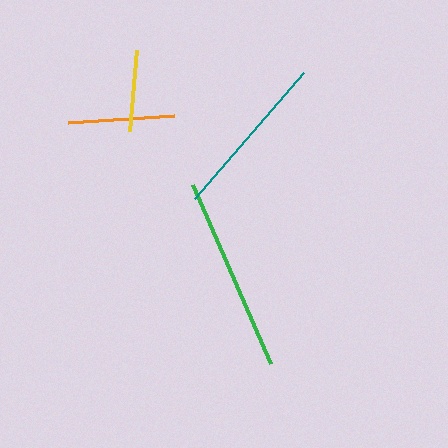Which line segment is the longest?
The green line is the longest at approximately 195 pixels.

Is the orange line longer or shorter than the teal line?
The teal line is longer than the orange line.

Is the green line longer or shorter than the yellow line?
The green line is longer than the yellow line.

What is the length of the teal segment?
The teal segment is approximately 166 pixels long.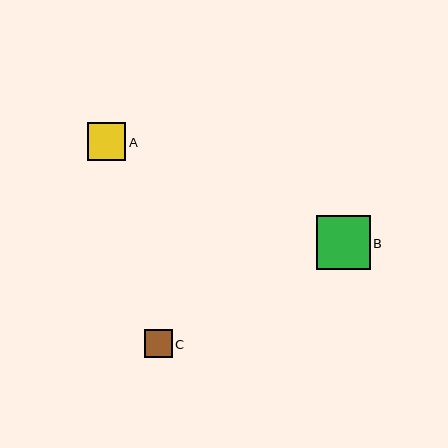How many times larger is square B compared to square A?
Square B is approximately 1.4 times the size of square A.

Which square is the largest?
Square B is the largest with a size of approximately 54 pixels.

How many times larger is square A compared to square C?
Square A is approximately 1.4 times the size of square C.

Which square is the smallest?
Square C is the smallest with a size of approximately 28 pixels.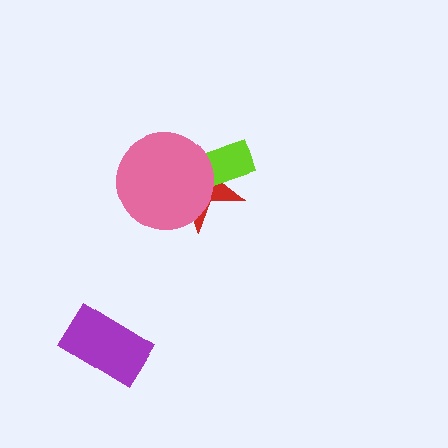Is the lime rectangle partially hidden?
Yes, it is partially covered by another shape.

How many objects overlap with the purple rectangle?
0 objects overlap with the purple rectangle.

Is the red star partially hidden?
Yes, it is partially covered by another shape.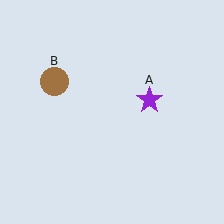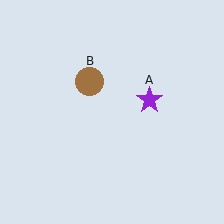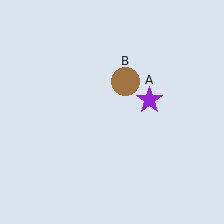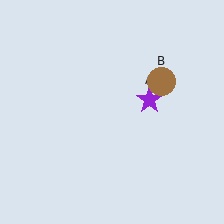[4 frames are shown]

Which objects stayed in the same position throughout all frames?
Purple star (object A) remained stationary.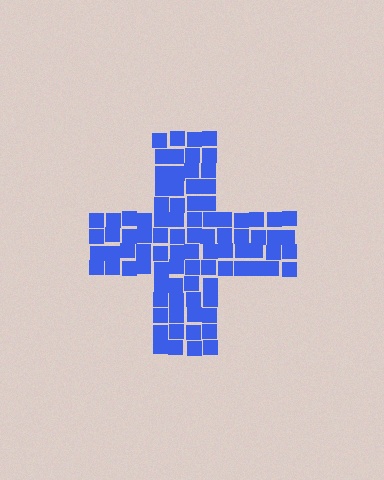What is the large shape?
The large shape is a cross.